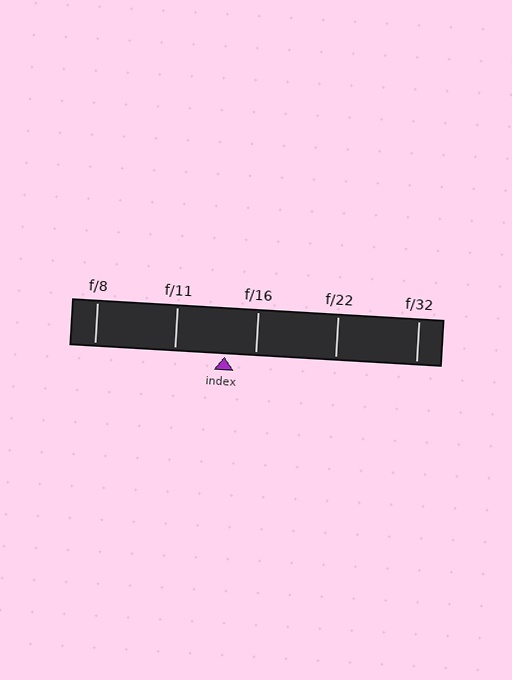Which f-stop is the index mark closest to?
The index mark is closest to f/16.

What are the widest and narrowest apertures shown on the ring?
The widest aperture shown is f/8 and the narrowest is f/32.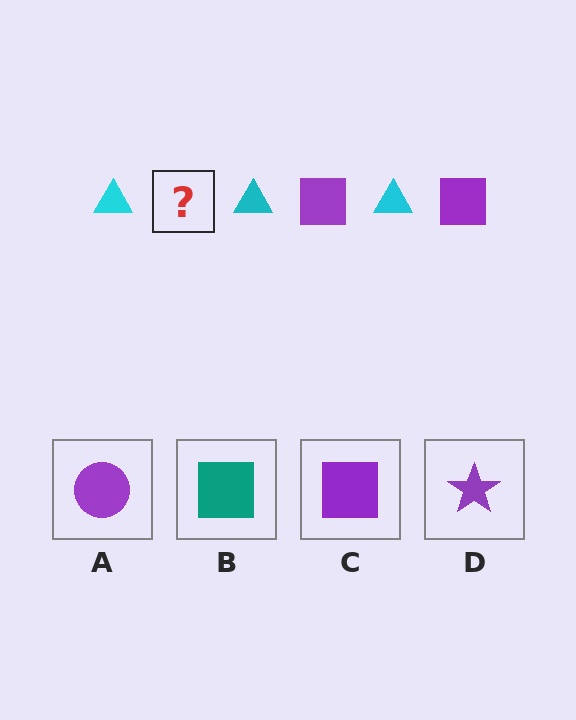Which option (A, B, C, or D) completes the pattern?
C.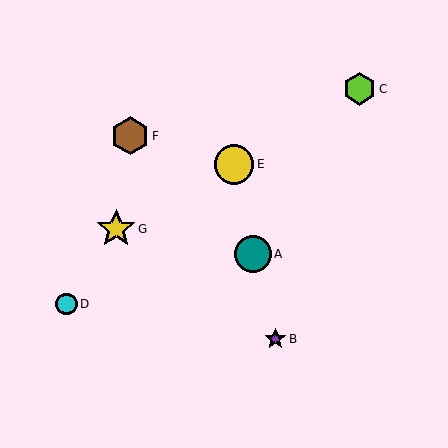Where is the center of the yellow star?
The center of the yellow star is at (116, 229).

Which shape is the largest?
The yellow circle (labeled E) is the largest.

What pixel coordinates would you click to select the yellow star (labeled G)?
Click at (116, 229) to select the yellow star G.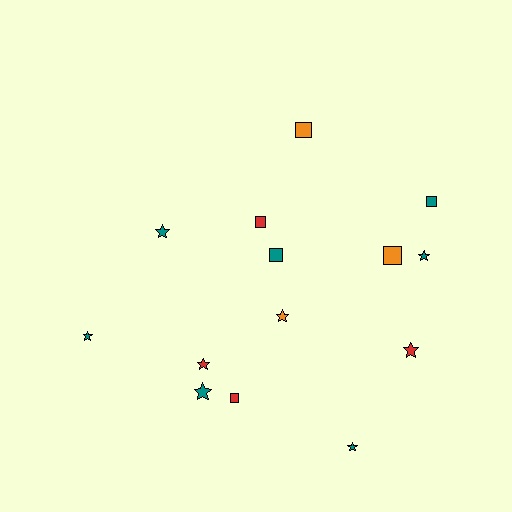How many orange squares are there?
There are 2 orange squares.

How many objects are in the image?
There are 14 objects.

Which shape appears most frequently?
Star, with 8 objects.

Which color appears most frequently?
Teal, with 7 objects.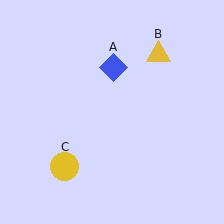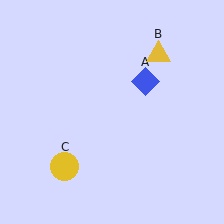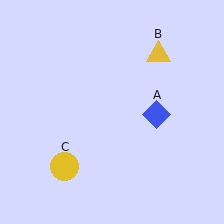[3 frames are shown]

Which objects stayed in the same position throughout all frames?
Yellow triangle (object B) and yellow circle (object C) remained stationary.